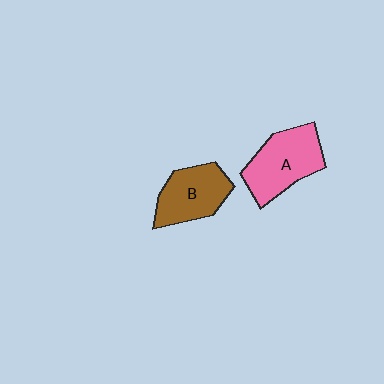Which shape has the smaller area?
Shape B (brown).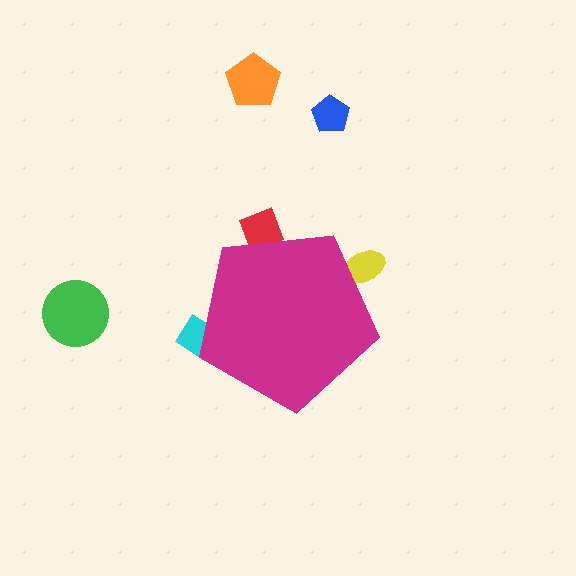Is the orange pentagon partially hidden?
No, the orange pentagon is fully visible.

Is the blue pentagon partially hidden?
No, the blue pentagon is fully visible.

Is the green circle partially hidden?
No, the green circle is fully visible.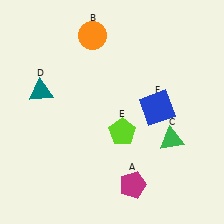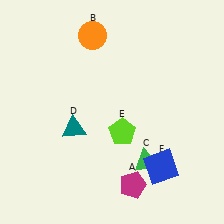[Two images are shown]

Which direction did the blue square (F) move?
The blue square (F) moved down.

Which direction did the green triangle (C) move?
The green triangle (C) moved left.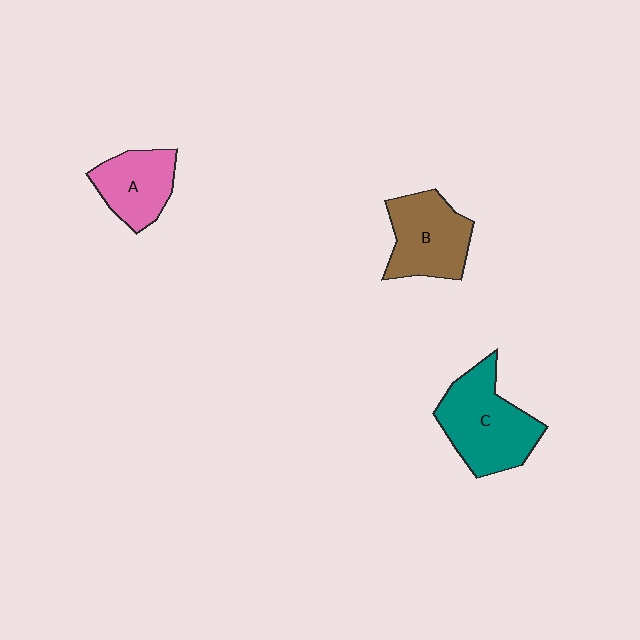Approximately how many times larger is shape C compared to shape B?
Approximately 1.2 times.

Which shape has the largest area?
Shape C (teal).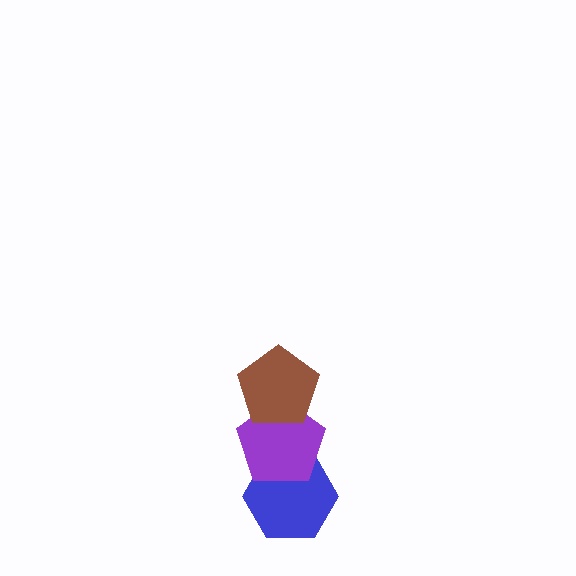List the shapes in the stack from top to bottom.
From top to bottom: the brown pentagon, the purple pentagon, the blue hexagon.